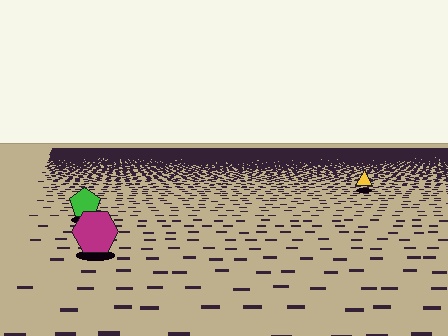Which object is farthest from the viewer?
The yellow triangle is farthest from the viewer. It appears smaller and the ground texture around it is denser.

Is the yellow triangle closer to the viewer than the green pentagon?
No. The green pentagon is closer — you can tell from the texture gradient: the ground texture is coarser near it.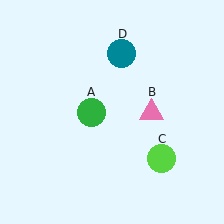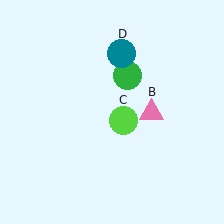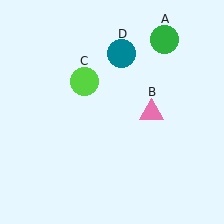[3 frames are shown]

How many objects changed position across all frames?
2 objects changed position: green circle (object A), lime circle (object C).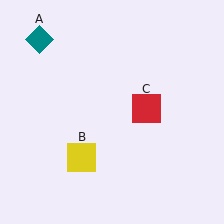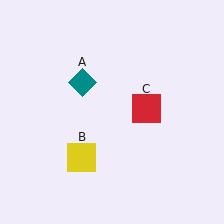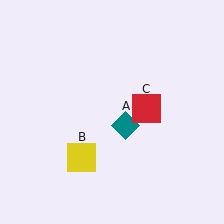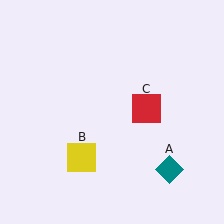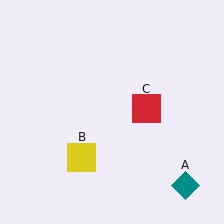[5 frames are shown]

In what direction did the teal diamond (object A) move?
The teal diamond (object A) moved down and to the right.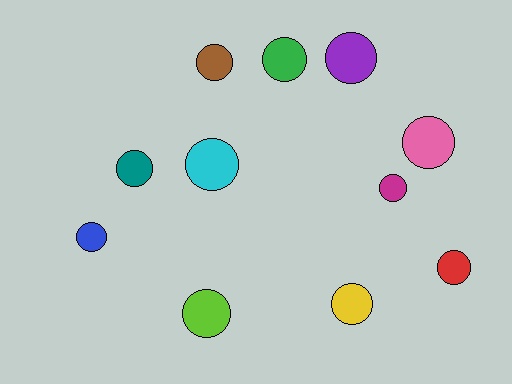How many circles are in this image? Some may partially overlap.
There are 11 circles.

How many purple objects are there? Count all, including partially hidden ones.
There is 1 purple object.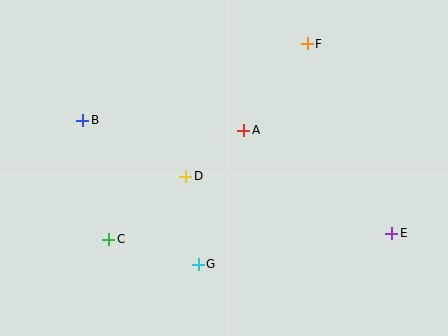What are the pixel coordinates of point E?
Point E is at (392, 233).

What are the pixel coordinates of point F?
Point F is at (307, 44).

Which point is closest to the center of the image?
Point D at (186, 176) is closest to the center.